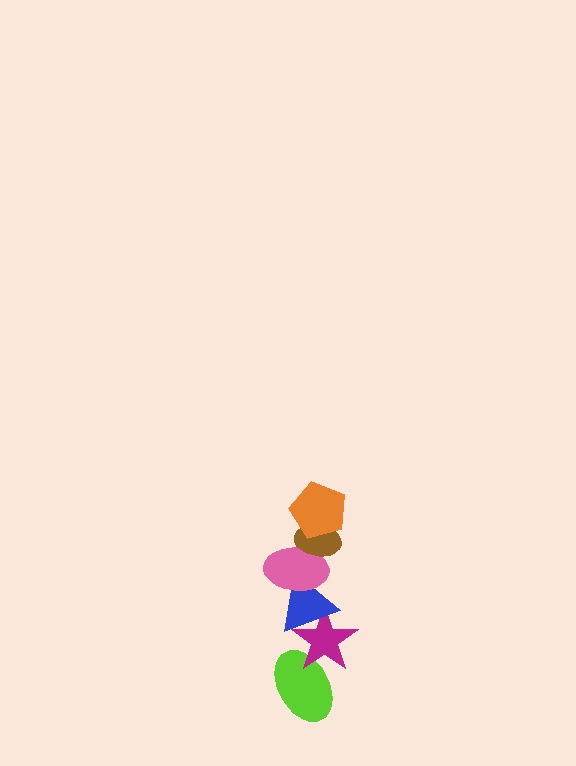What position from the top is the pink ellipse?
The pink ellipse is 3rd from the top.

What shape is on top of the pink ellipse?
The brown ellipse is on top of the pink ellipse.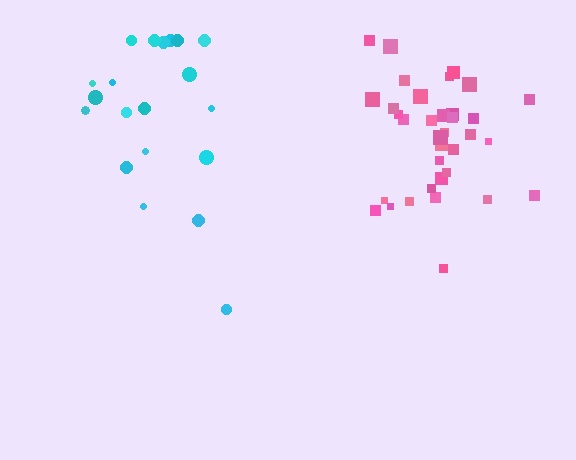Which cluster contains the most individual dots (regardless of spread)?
Pink (35).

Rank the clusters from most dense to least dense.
pink, cyan.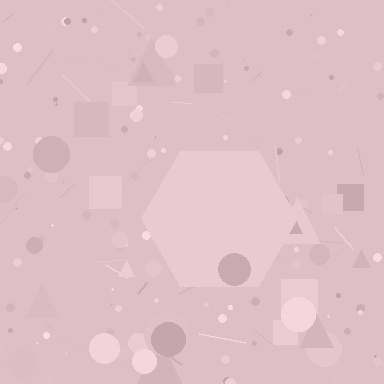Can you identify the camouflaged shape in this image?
The camouflaged shape is a hexagon.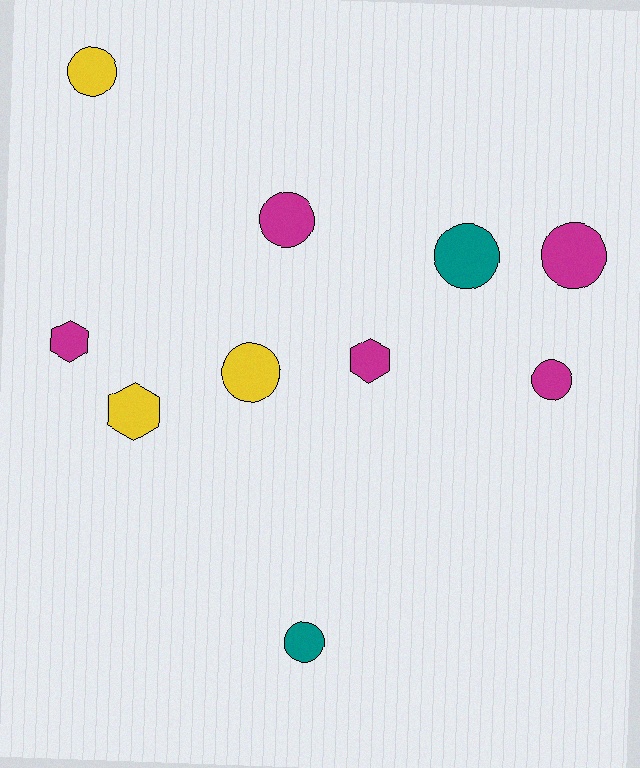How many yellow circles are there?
There are 2 yellow circles.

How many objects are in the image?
There are 10 objects.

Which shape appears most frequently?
Circle, with 7 objects.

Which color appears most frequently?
Magenta, with 5 objects.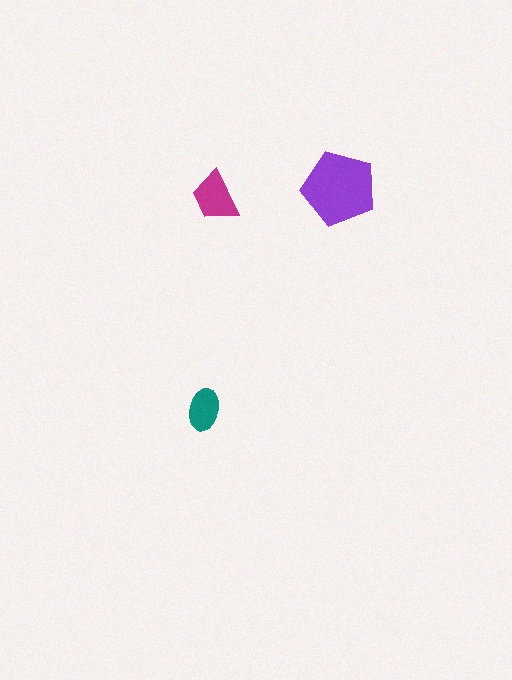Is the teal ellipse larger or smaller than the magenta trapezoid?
Smaller.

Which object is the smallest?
The teal ellipse.